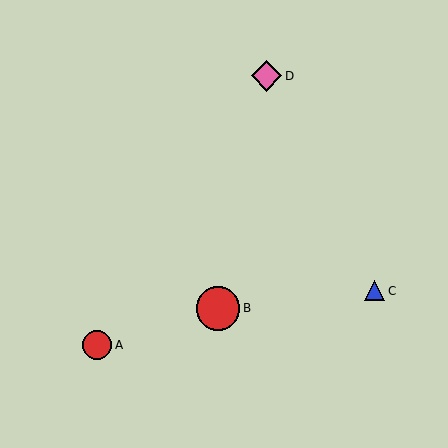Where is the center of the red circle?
The center of the red circle is at (97, 345).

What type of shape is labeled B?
Shape B is a red circle.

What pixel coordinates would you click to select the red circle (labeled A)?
Click at (97, 345) to select the red circle A.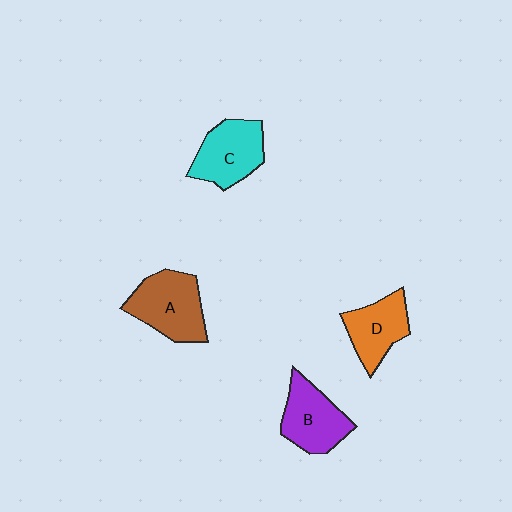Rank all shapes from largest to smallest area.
From largest to smallest: A (brown), C (cyan), B (purple), D (orange).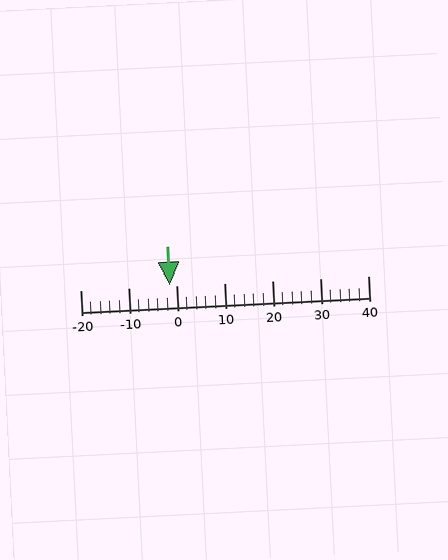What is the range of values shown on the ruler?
The ruler shows values from -20 to 40.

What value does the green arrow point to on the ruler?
The green arrow points to approximately -1.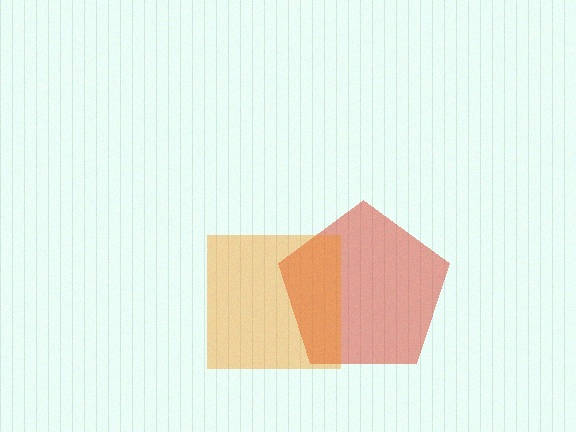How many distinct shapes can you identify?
There are 2 distinct shapes: a red pentagon, an orange square.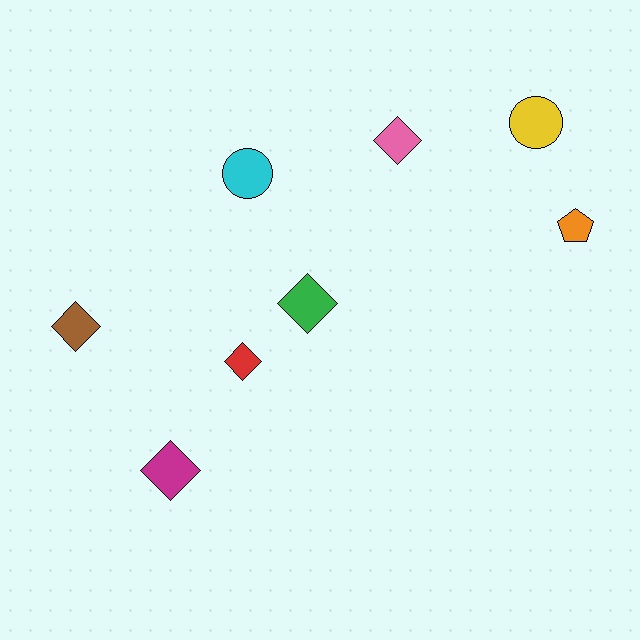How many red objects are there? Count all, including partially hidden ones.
There is 1 red object.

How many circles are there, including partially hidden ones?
There are 2 circles.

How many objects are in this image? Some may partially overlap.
There are 8 objects.